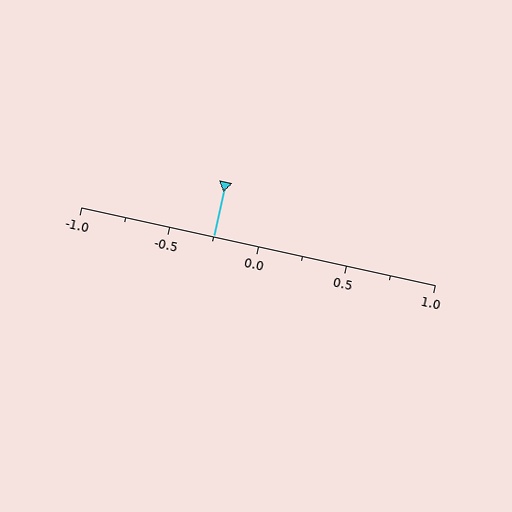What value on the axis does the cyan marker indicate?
The marker indicates approximately -0.25.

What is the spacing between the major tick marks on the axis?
The major ticks are spaced 0.5 apart.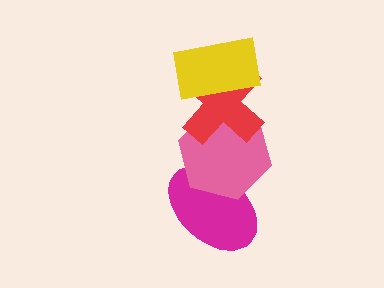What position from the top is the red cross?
The red cross is 2nd from the top.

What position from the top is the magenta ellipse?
The magenta ellipse is 4th from the top.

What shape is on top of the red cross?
The yellow rectangle is on top of the red cross.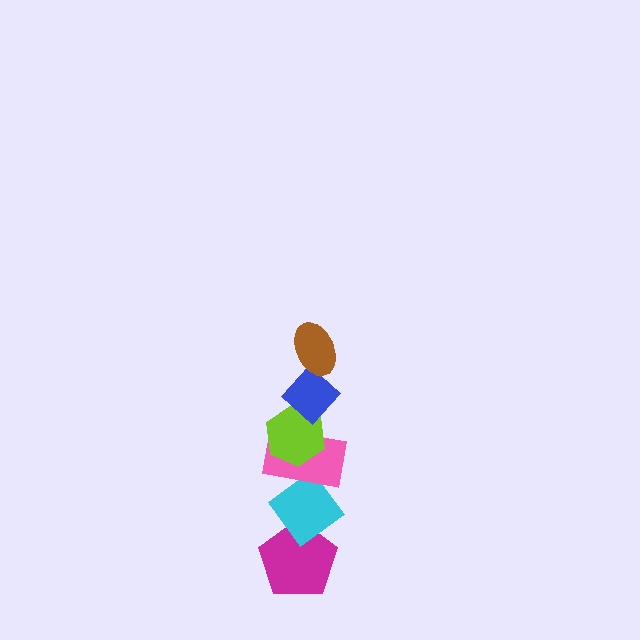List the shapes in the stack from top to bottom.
From top to bottom: the brown ellipse, the blue diamond, the lime hexagon, the pink rectangle, the cyan diamond, the magenta pentagon.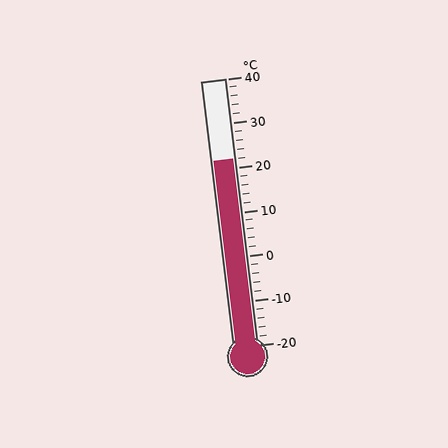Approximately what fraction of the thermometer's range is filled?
The thermometer is filled to approximately 70% of its range.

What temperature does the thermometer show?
The thermometer shows approximately 22°C.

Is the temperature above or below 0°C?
The temperature is above 0°C.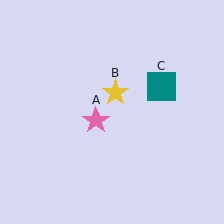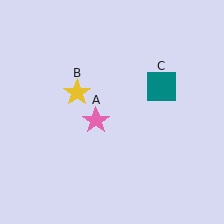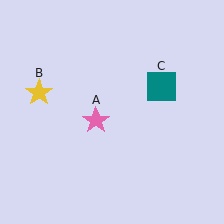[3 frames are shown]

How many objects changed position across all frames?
1 object changed position: yellow star (object B).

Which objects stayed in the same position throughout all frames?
Pink star (object A) and teal square (object C) remained stationary.